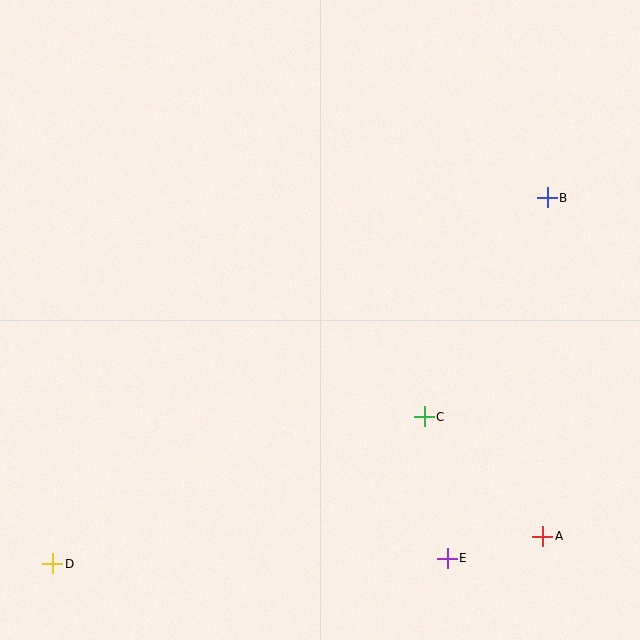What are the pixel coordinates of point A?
Point A is at (543, 536).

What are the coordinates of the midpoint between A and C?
The midpoint between A and C is at (483, 476).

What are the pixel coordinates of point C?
Point C is at (424, 417).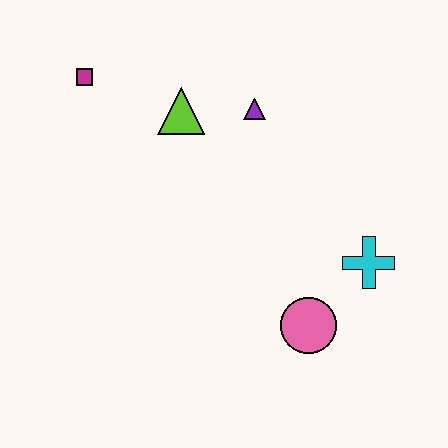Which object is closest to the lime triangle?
The purple triangle is closest to the lime triangle.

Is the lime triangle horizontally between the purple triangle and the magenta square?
Yes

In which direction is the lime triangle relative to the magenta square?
The lime triangle is to the right of the magenta square.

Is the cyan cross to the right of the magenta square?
Yes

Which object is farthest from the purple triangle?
The pink circle is farthest from the purple triangle.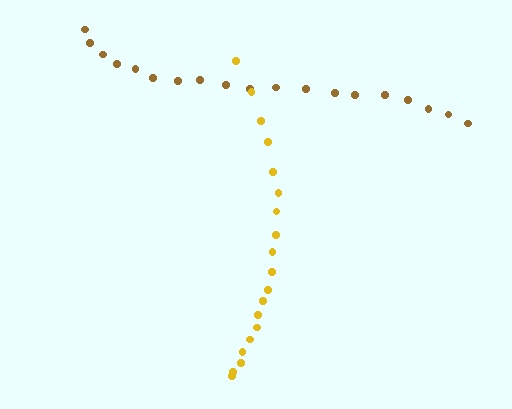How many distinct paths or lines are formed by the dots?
There are 2 distinct paths.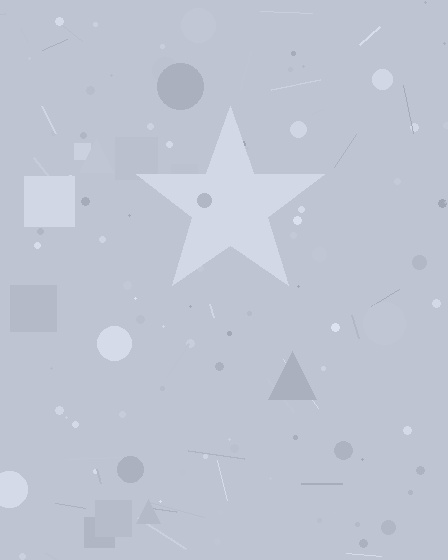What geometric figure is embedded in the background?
A star is embedded in the background.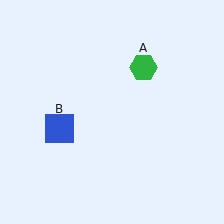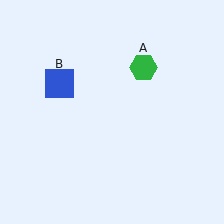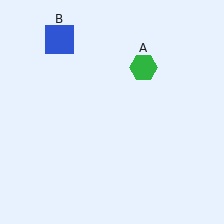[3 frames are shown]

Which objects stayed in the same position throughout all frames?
Green hexagon (object A) remained stationary.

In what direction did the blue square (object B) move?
The blue square (object B) moved up.